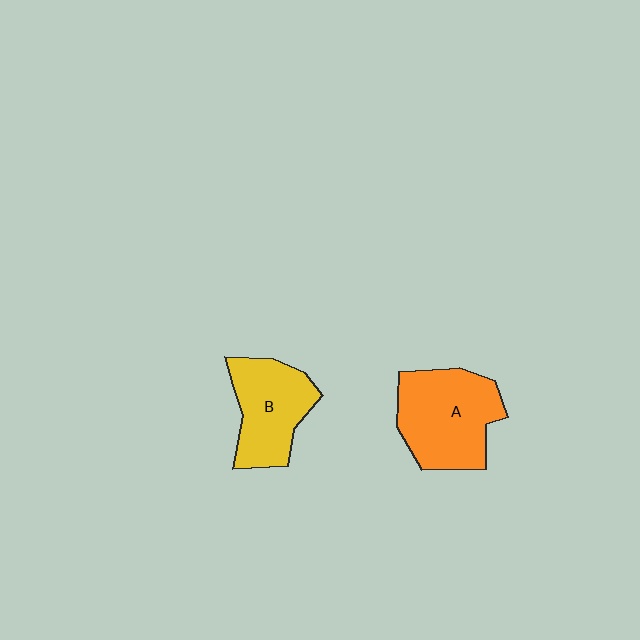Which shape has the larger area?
Shape A (orange).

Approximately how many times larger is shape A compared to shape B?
Approximately 1.2 times.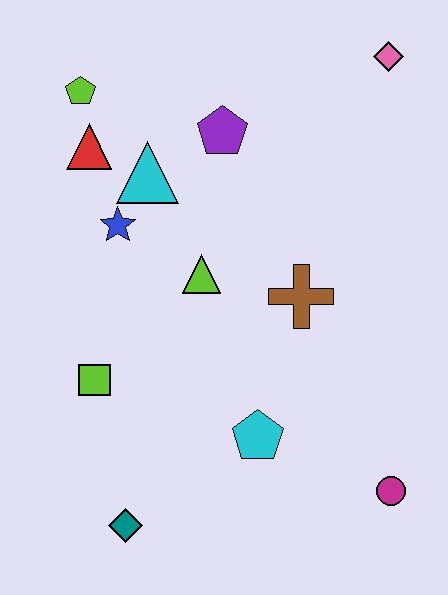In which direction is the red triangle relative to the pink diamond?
The red triangle is to the left of the pink diamond.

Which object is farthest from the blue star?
The magenta circle is farthest from the blue star.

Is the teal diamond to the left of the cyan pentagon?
Yes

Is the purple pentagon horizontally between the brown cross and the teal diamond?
Yes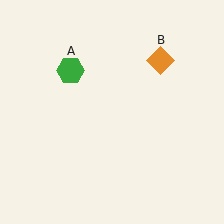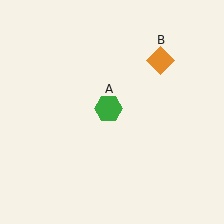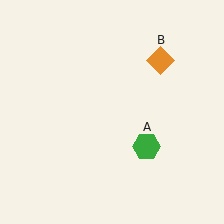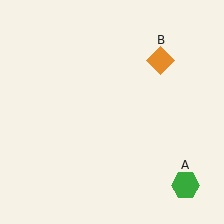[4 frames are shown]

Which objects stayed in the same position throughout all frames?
Orange diamond (object B) remained stationary.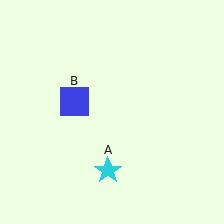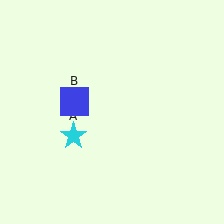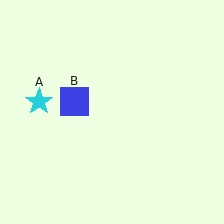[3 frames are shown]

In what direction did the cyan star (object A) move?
The cyan star (object A) moved up and to the left.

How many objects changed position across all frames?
1 object changed position: cyan star (object A).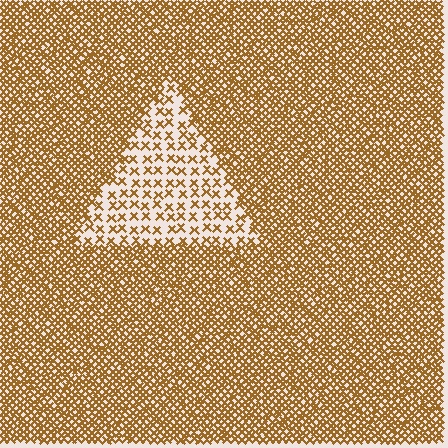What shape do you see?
I see a triangle.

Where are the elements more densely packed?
The elements are more densely packed outside the triangle boundary.